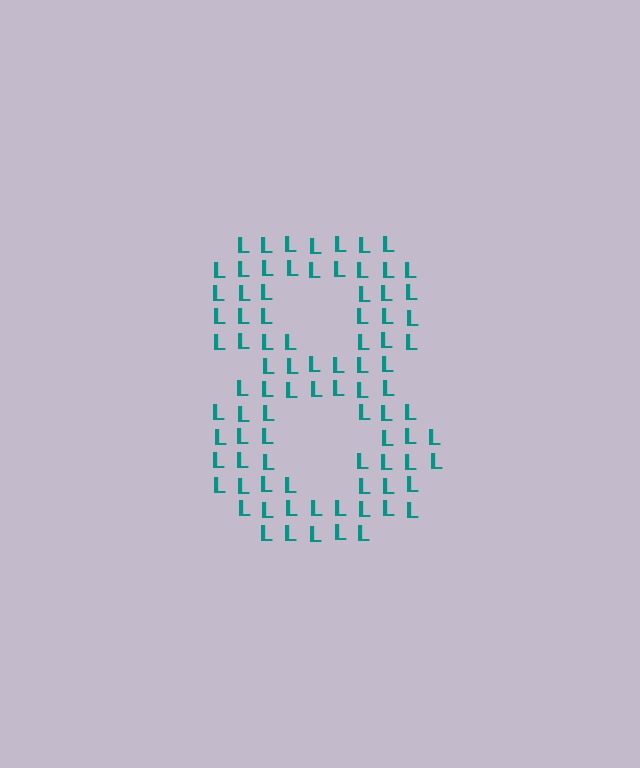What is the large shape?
The large shape is the digit 8.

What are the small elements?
The small elements are letter L's.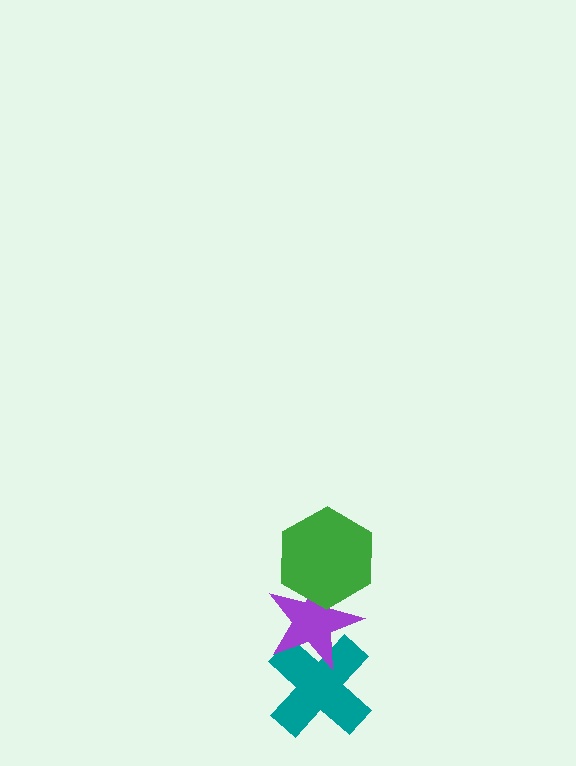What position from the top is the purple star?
The purple star is 2nd from the top.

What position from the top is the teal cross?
The teal cross is 3rd from the top.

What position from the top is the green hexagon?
The green hexagon is 1st from the top.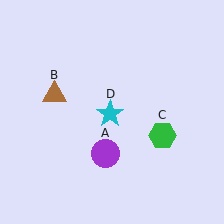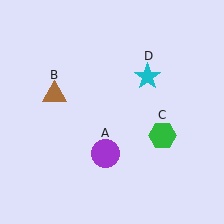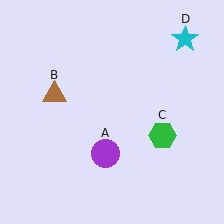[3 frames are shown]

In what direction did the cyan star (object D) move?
The cyan star (object D) moved up and to the right.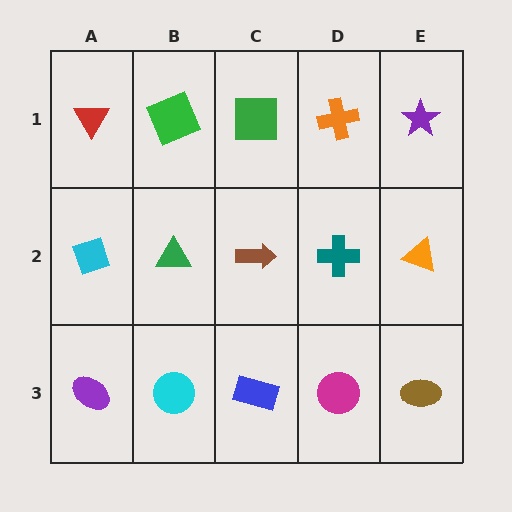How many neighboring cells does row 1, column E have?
2.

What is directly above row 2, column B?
A green square.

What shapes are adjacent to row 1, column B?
A green triangle (row 2, column B), a red triangle (row 1, column A), a green square (row 1, column C).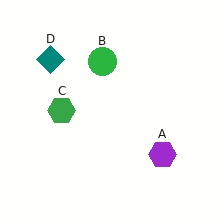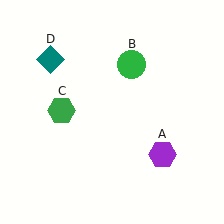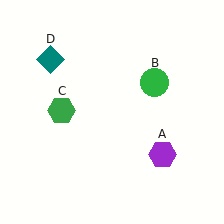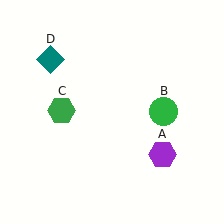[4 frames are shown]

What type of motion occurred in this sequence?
The green circle (object B) rotated clockwise around the center of the scene.